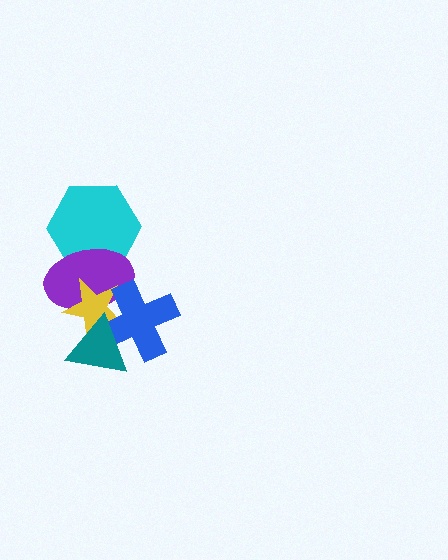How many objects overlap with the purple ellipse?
4 objects overlap with the purple ellipse.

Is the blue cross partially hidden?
Yes, it is partially covered by another shape.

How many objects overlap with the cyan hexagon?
1 object overlaps with the cyan hexagon.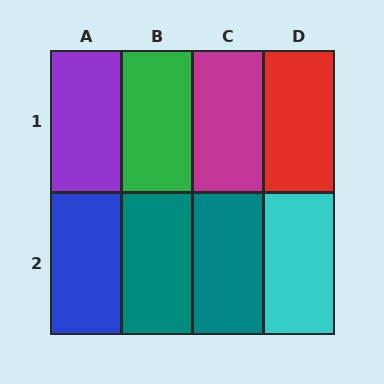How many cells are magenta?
1 cell is magenta.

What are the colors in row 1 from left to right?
Purple, green, magenta, red.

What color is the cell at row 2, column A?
Blue.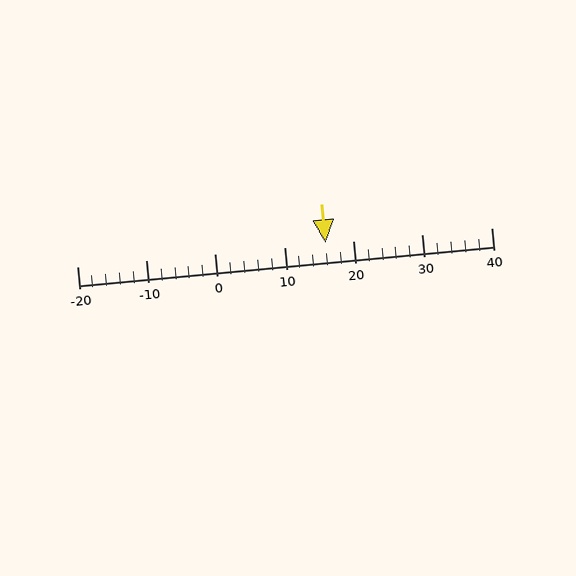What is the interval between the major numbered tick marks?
The major tick marks are spaced 10 units apart.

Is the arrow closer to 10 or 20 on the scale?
The arrow is closer to 20.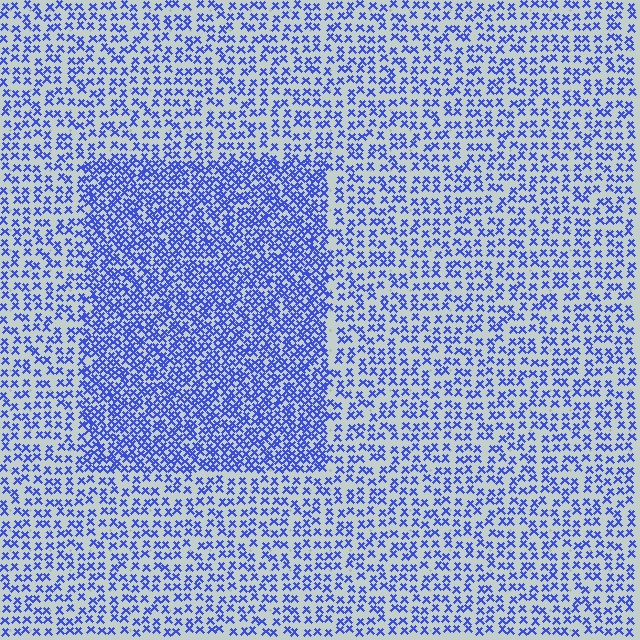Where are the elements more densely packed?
The elements are more densely packed inside the rectangle boundary.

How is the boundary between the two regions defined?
The boundary is defined by a change in element density (approximately 2.0x ratio). All elements are the same color, size, and shape.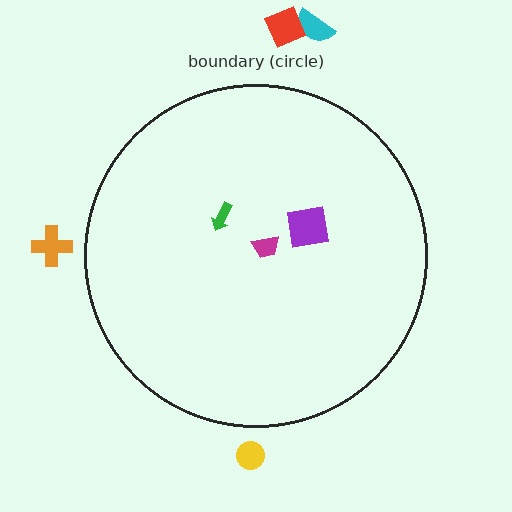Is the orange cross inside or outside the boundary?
Outside.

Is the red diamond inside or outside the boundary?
Outside.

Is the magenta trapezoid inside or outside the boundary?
Inside.